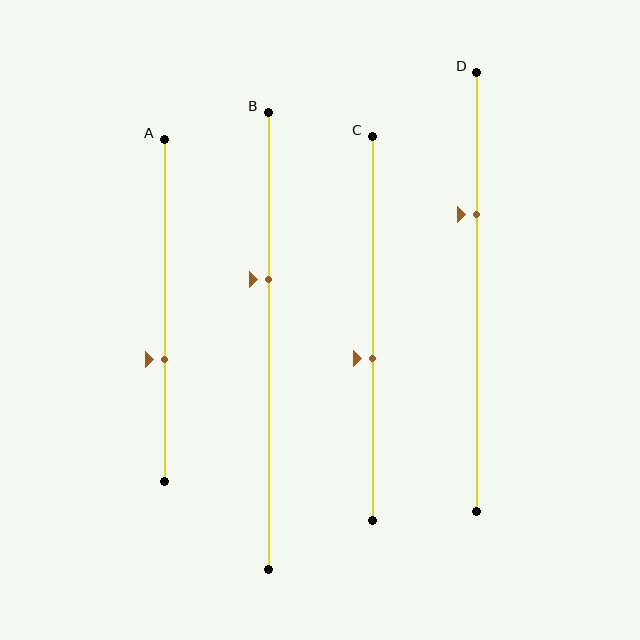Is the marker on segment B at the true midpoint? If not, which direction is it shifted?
No, the marker on segment B is shifted upward by about 13% of the segment length.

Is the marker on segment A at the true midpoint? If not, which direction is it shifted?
No, the marker on segment A is shifted downward by about 14% of the segment length.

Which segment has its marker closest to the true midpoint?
Segment C has its marker closest to the true midpoint.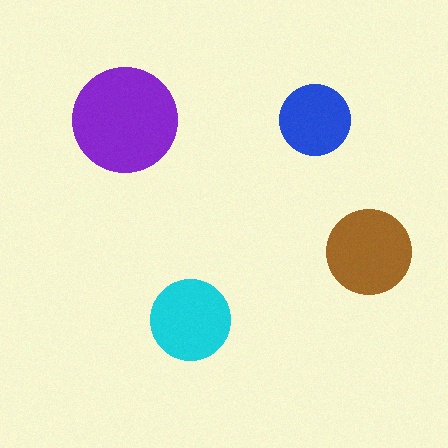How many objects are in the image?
There are 4 objects in the image.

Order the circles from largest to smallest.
the purple one, the brown one, the cyan one, the blue one.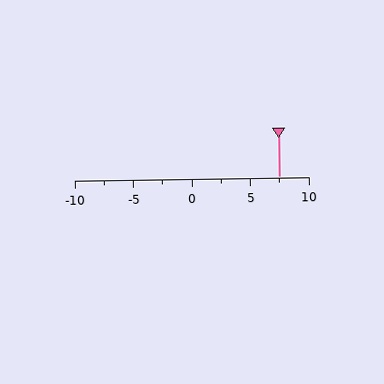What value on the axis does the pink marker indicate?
The marker indicates approximately 7.5.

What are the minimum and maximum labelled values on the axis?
The axis runs from -10 to 10.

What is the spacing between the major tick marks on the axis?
The major ticks are spaced 5 apart.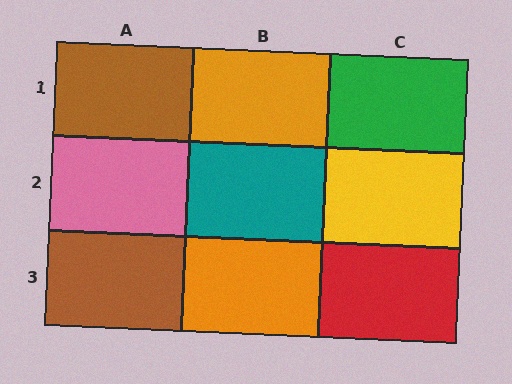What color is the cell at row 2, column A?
Pink.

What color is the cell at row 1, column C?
Green.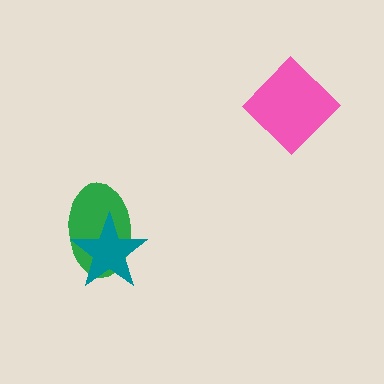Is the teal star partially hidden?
No, no other shape covers it.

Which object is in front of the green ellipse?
The teal star is in front of the green ellipse.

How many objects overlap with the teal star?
1 object overlaps with the teal star.